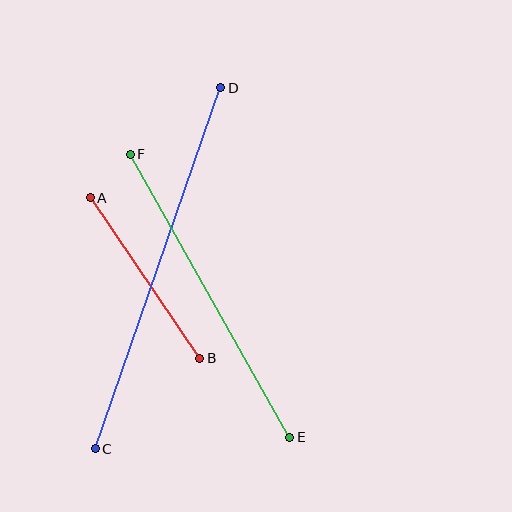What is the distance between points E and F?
The distance is approximately 325 pixels.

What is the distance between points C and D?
The distance is approximately 382 pixels.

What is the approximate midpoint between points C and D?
The midpoint is at approximately (158, 268) pixels.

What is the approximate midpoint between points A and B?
The midpoint is at approximately (145, 278) pixels.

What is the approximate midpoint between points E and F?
The midpoint is at approximately (210, 296) pixels.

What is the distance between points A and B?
The distance is approximately 194 pixels.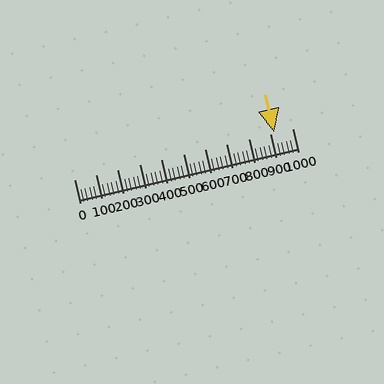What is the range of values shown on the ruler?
The ruler shows values from 0 to 1000.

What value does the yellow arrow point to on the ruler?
The yellow arrow points to approximately 916.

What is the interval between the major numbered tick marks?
The major tick marks are spaced 100 units apart.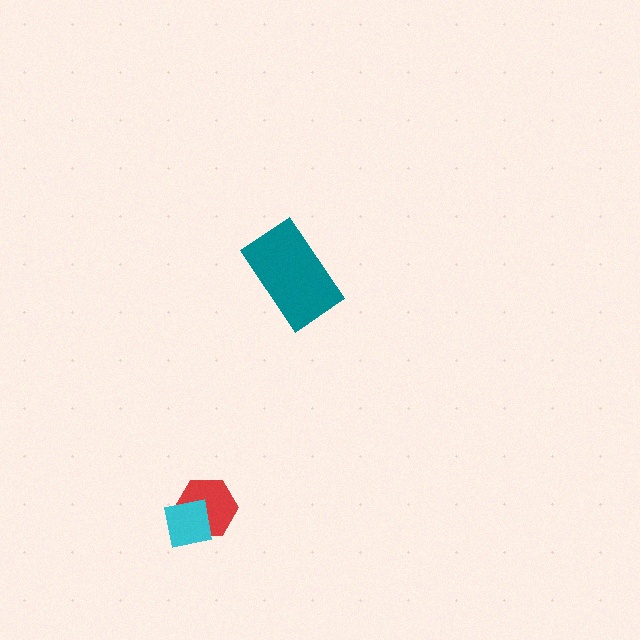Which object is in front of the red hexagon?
The cyan square is in front of the red hexagon.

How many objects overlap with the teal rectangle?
0 objects overlap with the teal rectangle.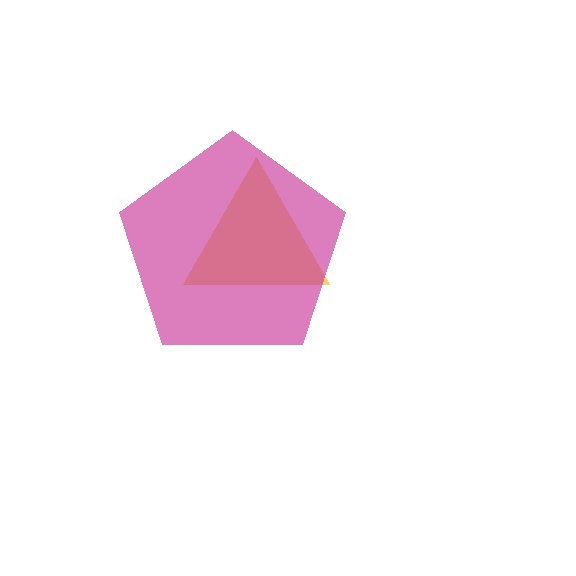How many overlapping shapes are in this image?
There are 2 overlapping shapes in the image.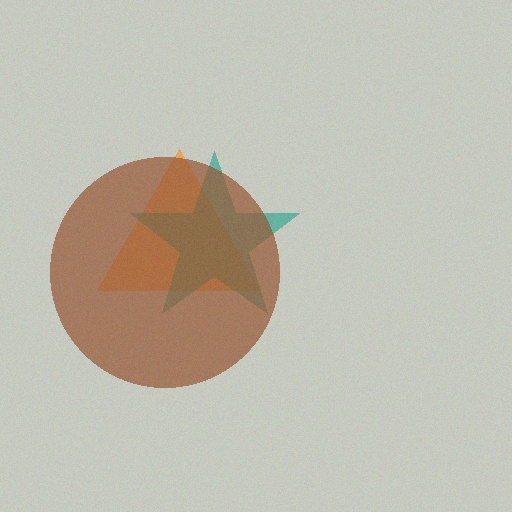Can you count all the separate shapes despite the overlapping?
Yes, there are 3 separate shapes.